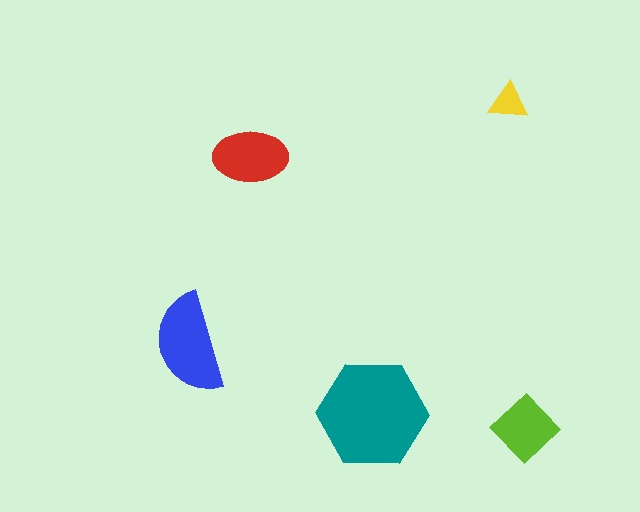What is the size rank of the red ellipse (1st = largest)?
3rd.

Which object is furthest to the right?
The lime diamond is rightmost.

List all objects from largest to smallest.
The teal hexagon, the blue semicircle, the red ellipse, the lime diamond, the yellow triangle.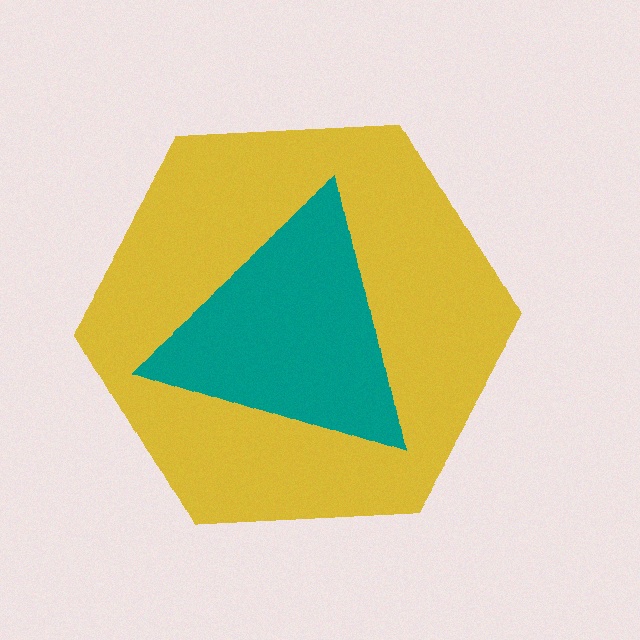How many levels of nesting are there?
2.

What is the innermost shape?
The teal triangle.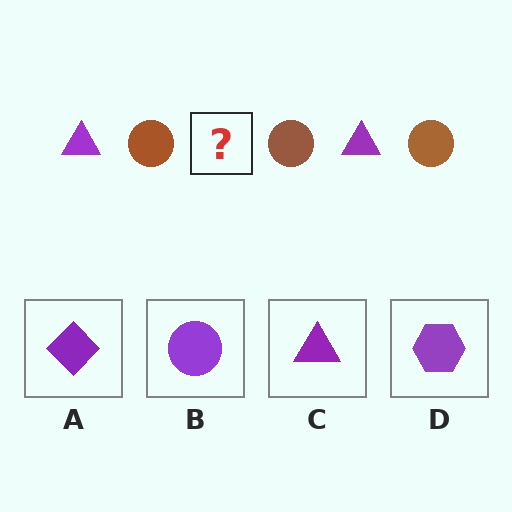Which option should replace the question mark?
Option C.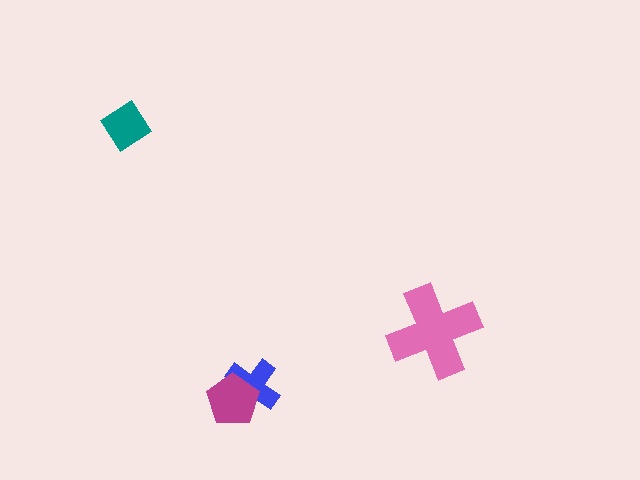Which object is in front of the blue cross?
The magenta pentagon is in front of the blue cross.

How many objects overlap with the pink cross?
0 objects overlap with the pink cross.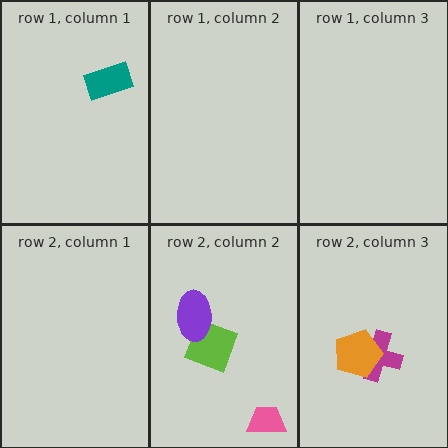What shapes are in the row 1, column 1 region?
The teal rectangle.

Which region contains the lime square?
The row 2, column 2 region.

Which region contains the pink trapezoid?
The row 2, column 2 region.